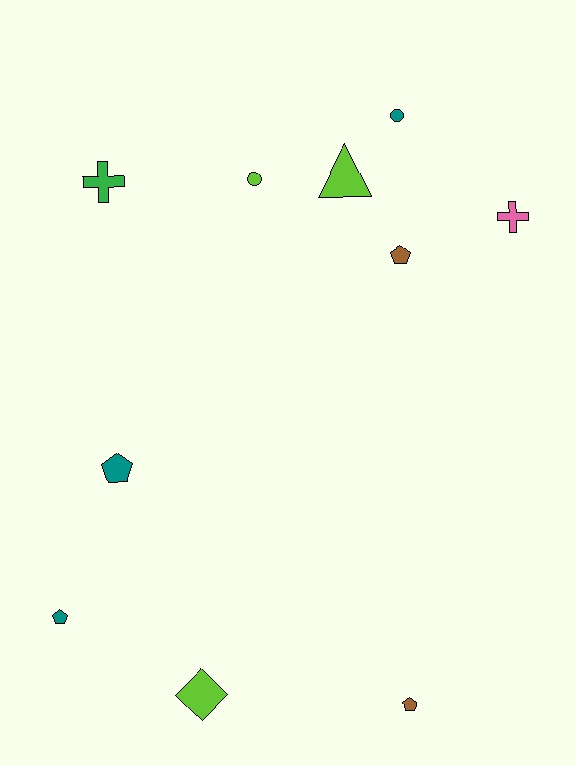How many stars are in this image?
There are no stars.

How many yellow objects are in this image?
There are no yellow objects.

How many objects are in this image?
There are 10 objects.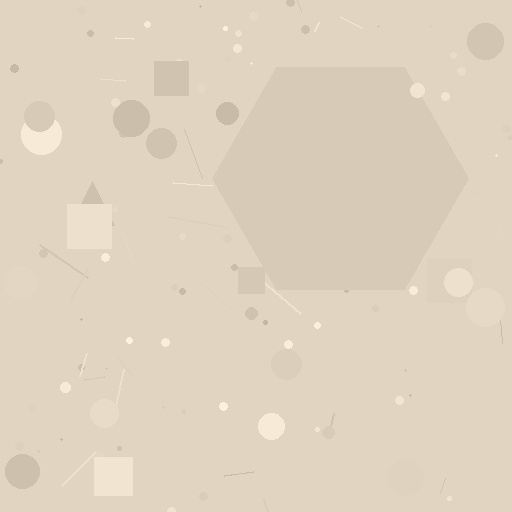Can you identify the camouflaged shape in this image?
The camouflaged shape is a hexagon.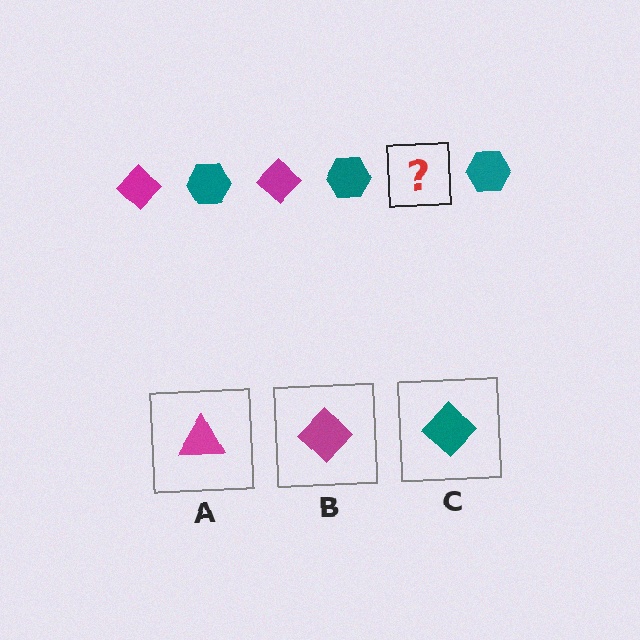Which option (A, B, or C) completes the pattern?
B.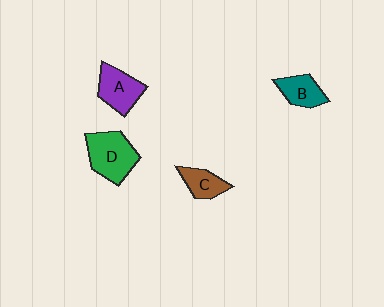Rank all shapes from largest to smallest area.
From largest to smallest: D (green), A (purple), B (teal), C (brown).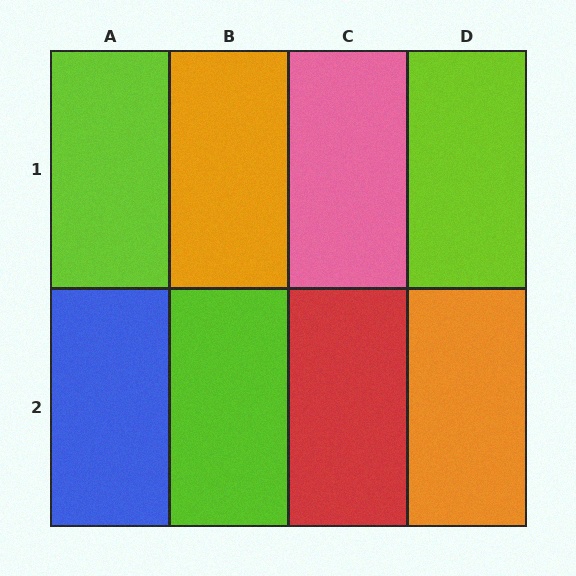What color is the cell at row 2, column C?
Red.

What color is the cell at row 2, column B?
Lime.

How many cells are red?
1 cell is red.